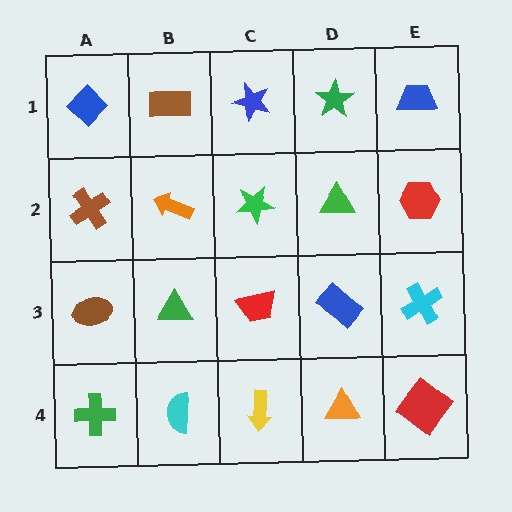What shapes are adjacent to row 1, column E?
A red hexagon (row 2, column E), a green star (row 1, column D).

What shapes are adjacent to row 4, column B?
A green triangle (row 3, column B), a green cross (row 4, column A), a yellow arrow (row 4, column C).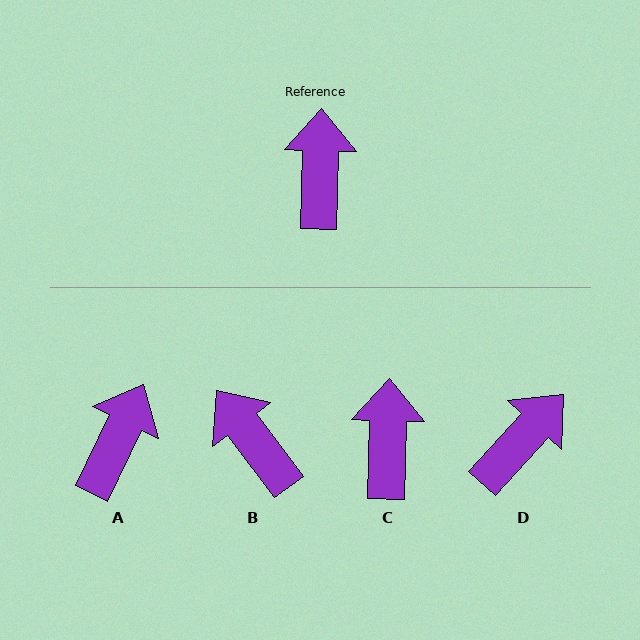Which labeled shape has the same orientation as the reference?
C.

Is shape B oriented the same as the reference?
No, it is off by about 38 degrees.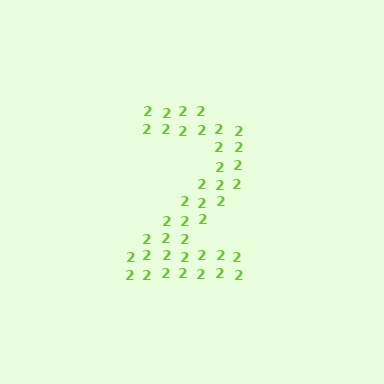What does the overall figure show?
The overall figure shows the digit 2.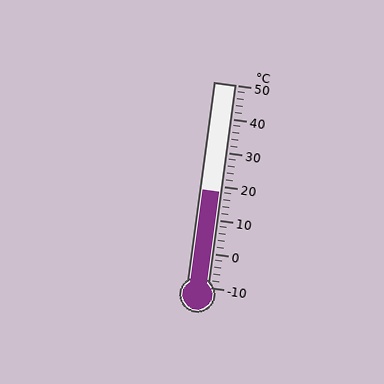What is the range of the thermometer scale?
The thermometer scale ranges from -10°C to 50°C.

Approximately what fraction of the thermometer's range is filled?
The thermometer is filled to approximately 45% of its range.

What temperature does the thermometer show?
The thermometer shows approximately 18°C.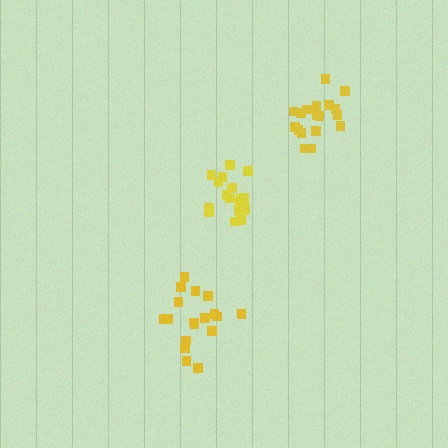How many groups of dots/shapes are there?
There are 3 groups.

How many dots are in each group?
Group 1: 18 dots, Group 2: 18 dots, Group 3: 18 dots (54 total).